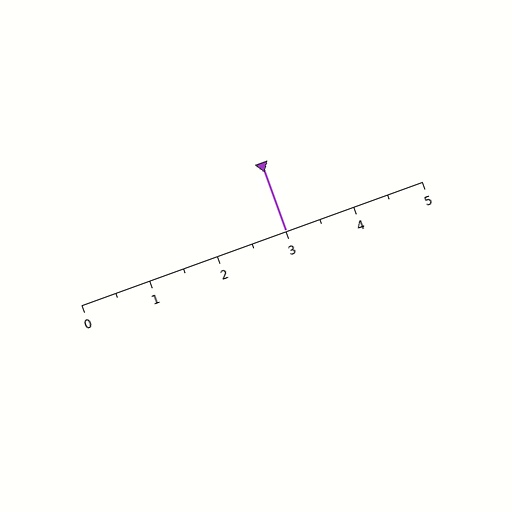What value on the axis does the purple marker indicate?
The marker indicates approximately 3.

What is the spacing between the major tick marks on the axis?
The major ticks are spaced 1 apart.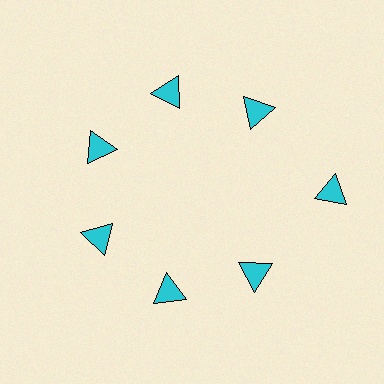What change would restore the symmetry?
The symmetry would be restored by moving it inward, back onto the ring so that all 7 triangles sit at equal angles and equal distance from the center.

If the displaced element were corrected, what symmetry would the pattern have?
It would have 7-fold rotational symmetry — the pattern would map onto itself every 51 degrees.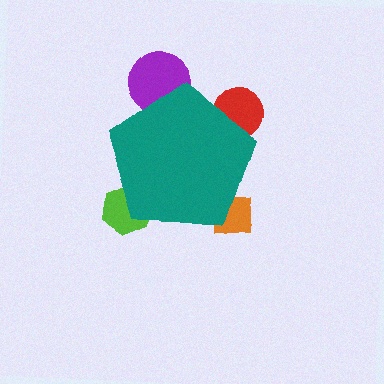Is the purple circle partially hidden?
Yes, the purple circle is partially hidden behind the teal pentagon.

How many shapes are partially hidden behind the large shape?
4 shapes are partially hidden.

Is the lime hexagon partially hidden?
Yes, the lime hexagon is partially hidden behind the teal pentagon.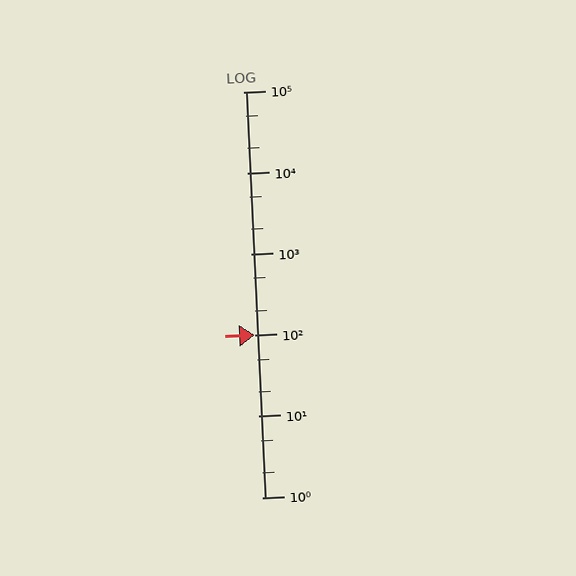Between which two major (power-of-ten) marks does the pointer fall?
The pointer is between 100 and 1000.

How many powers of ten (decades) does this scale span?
The scale spans 5 decades, from 1 to 100000.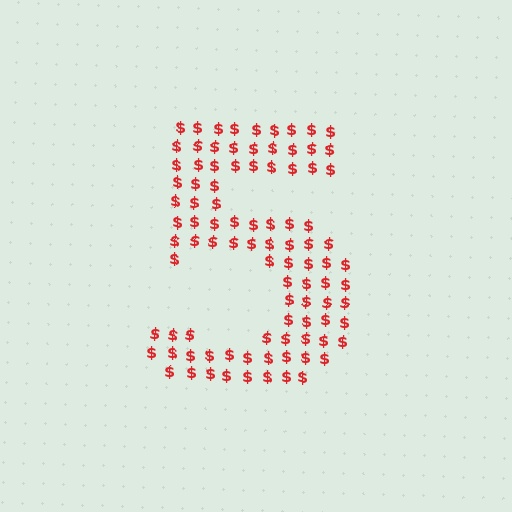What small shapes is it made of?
It is made of small dollar signs.